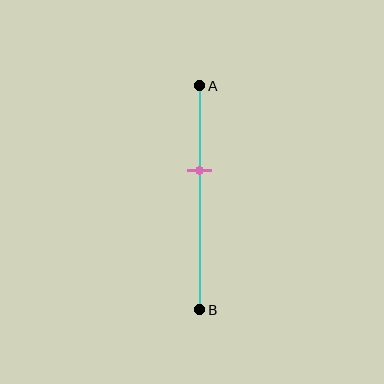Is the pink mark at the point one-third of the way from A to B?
No, the mark is at about 40% from A, not at the 33% one-third point.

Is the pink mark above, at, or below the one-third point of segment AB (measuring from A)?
The pink mark is below the one-third point of segment AB.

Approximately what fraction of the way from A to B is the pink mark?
The pink mark is approximately 40% of the way from A to B.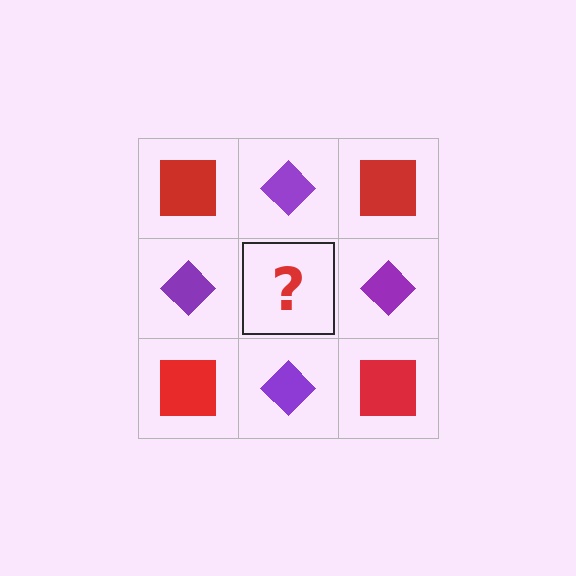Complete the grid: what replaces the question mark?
The question mark should be replaced with a red square.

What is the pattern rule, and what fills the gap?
The rule is that it alternates red square and purple diamond in a checkerboard pattern. The gap should be filled with a red square.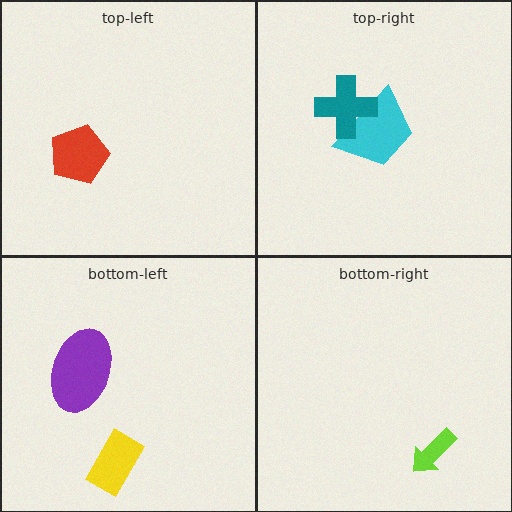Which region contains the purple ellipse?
The bottom-left region.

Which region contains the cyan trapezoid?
The top-right region.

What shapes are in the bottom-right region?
The lime arrow.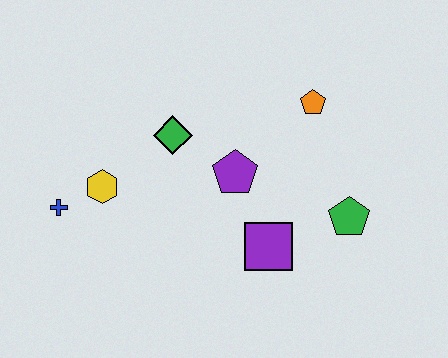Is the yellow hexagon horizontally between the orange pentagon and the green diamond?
No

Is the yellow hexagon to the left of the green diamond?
Yes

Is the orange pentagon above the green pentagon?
Yes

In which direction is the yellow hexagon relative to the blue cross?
The yellow hexagon is to the right of the blue cross.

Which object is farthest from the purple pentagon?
The blue cross is farthest from the purple pentagon.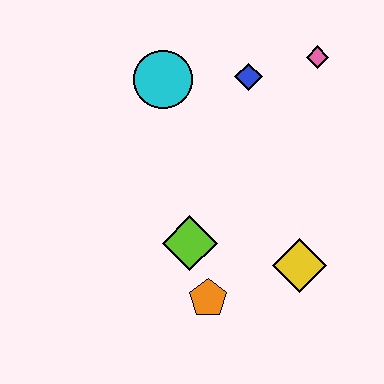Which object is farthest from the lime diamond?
The pink diamond is farthest from the lime diamond.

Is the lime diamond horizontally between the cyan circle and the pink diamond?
Yes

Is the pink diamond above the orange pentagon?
Yes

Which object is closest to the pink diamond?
The blue diamond is closest to the pink diamond.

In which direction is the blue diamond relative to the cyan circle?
The blue diamond is to the right of the cyan circle.